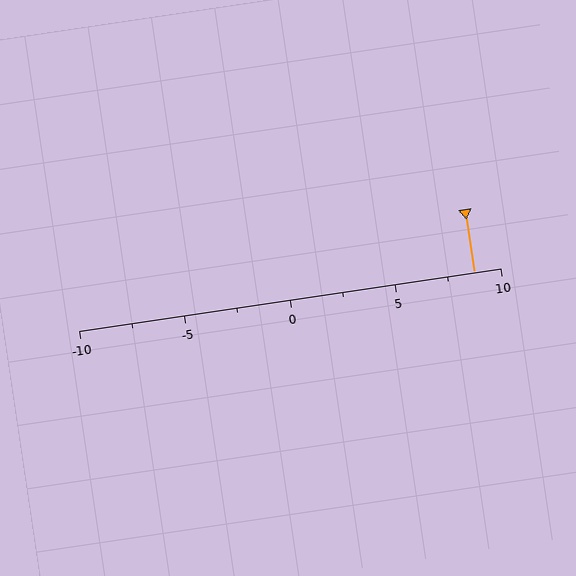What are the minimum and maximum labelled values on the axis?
The axis runs from -10 to 10.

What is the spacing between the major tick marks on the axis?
The major ticks are spaced 5 apart.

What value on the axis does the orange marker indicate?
The marker indicates approximately 8.8.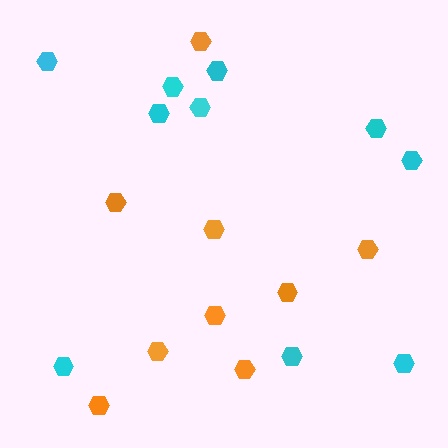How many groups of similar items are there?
There are 2 groups: one group of cyan hexagons (10) and one group of orange hexagons (9).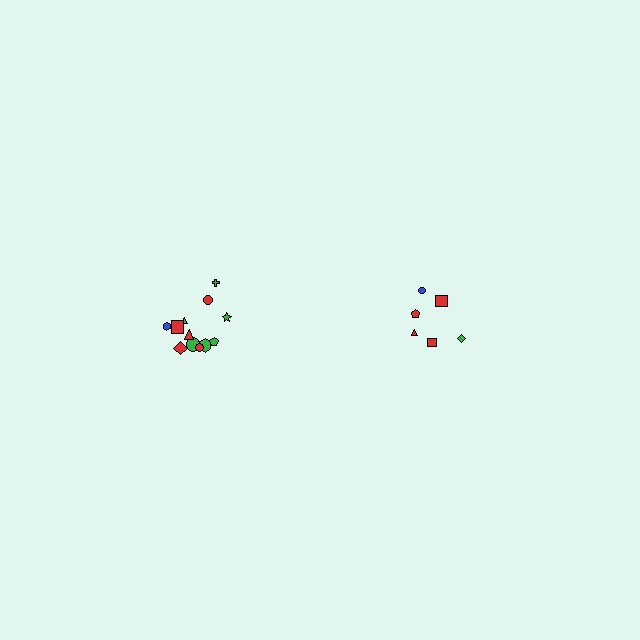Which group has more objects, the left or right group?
The left group.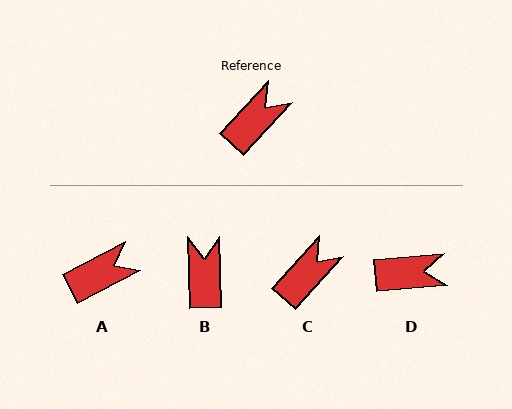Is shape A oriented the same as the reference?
No, it is off by about 20 degrees.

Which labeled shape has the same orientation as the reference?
C.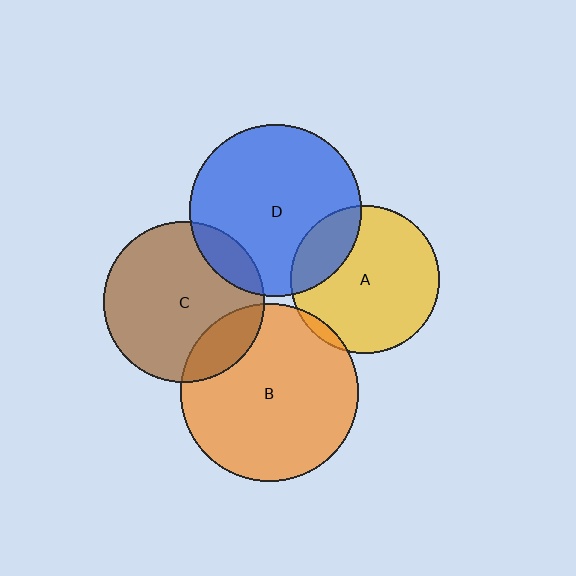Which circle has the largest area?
Circle B (orange).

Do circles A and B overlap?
Yes.